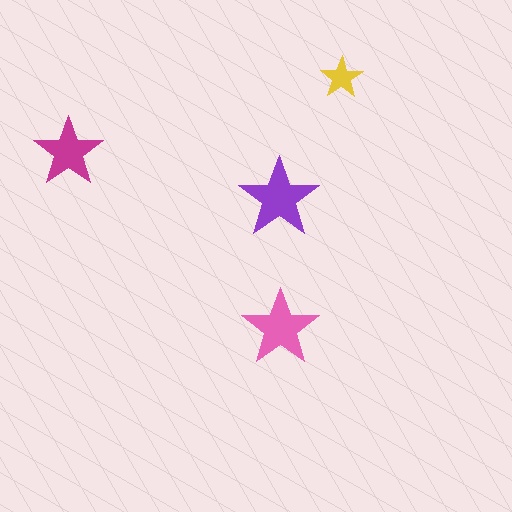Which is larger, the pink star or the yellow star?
The pink one.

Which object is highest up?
The yellow star is topmost.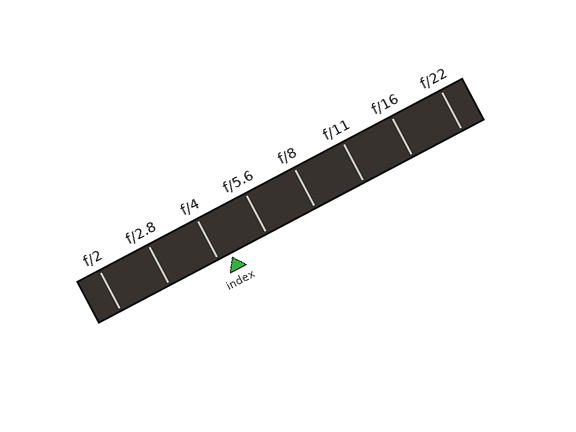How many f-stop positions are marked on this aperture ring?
There are 8 f-stop positions marked.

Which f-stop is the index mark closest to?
The index mark is closest to f/4.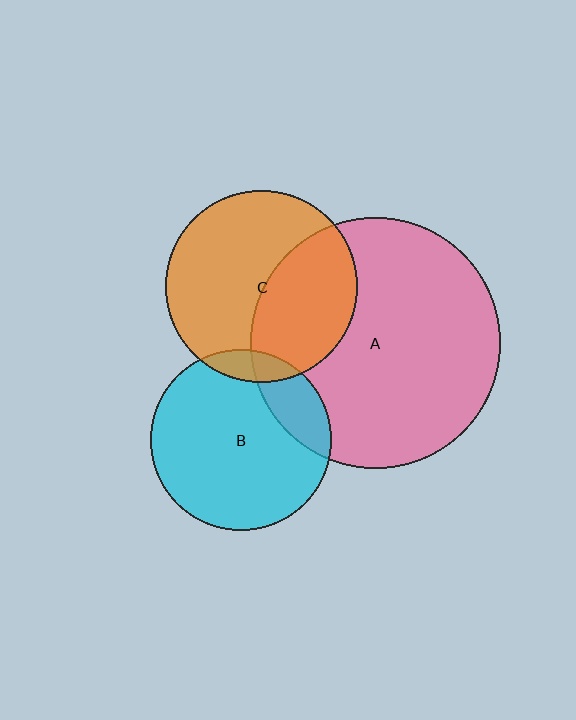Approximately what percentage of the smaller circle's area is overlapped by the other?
Approximately 20%.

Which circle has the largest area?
Circle A (pink).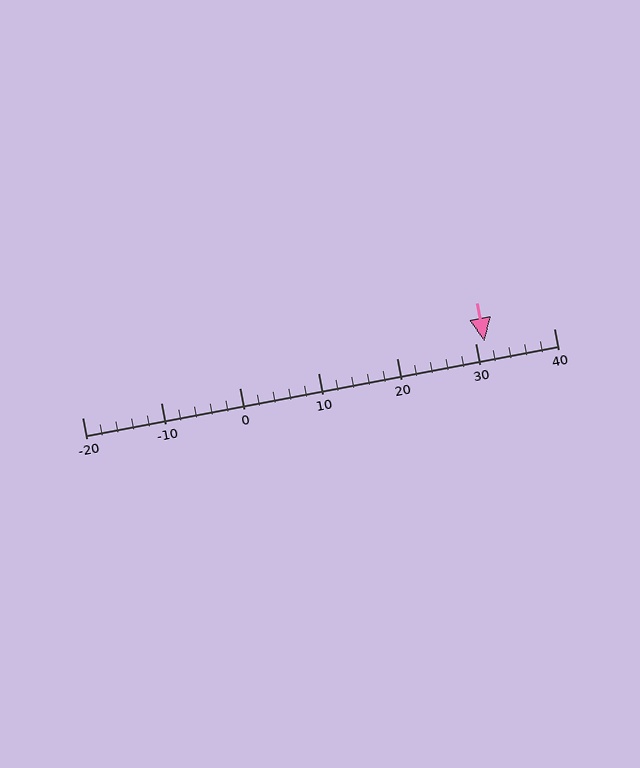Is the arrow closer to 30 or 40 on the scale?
The arrow is closer to 30.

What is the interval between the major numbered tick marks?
The major tick marks are spaced 10 units apart.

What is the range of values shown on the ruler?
The ruler shows values from -20 to 40.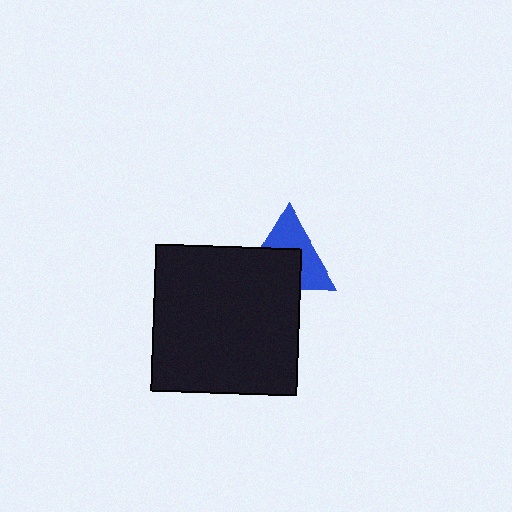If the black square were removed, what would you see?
You would see the complete blue triangle.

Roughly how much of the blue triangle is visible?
About half of it is visible (roughly 52%).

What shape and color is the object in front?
The object in front is a black square.